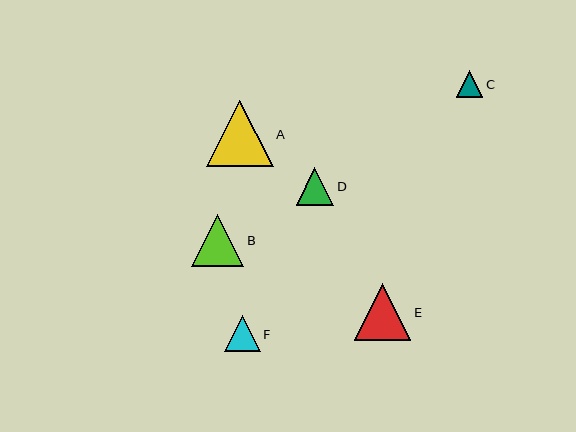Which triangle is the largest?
Triangle A is the largest with a size of approximately 67 pixels.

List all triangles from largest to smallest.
From largest to smallest: A, E, B, D, F, C.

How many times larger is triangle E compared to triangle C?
Triangle E is approximately 2.1 times the size of triangle C.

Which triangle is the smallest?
Triangle C is the smallest with a size of approximately 27 pixels.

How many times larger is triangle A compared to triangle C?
Triangle A is approximately 2.5 times the size of triangle C.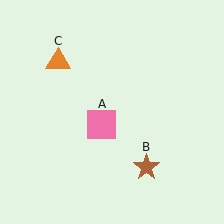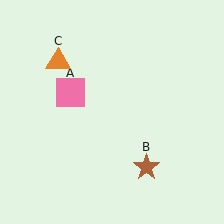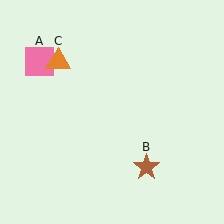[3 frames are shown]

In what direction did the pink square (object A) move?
The pink square (object A) moved up and to the left.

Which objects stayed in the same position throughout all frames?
Brown star (object B) and orange triangle (object C) remained stationary.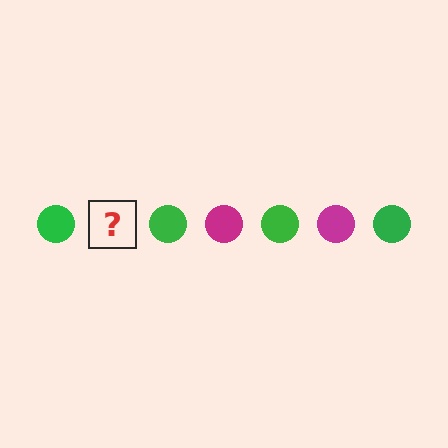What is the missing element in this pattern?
The missing element is a magenta circle.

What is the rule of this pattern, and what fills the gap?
The rule is that the pattern cycles through green, magenta circles. The gap should be filled with a magenta circle.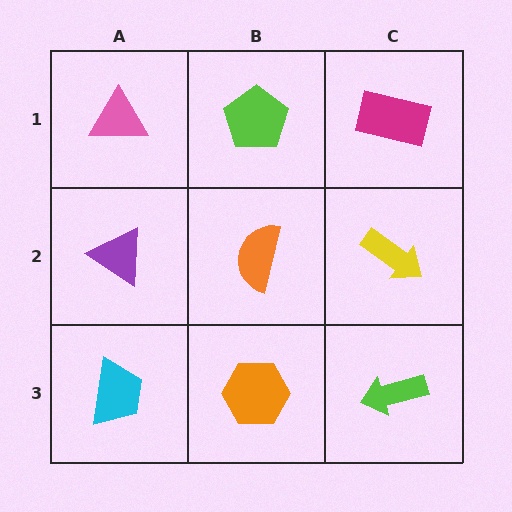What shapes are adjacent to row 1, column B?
An orange semicircle (row 2, column B), a pink triangle (row 1, column A), a magenta rectangle (row 1, column C).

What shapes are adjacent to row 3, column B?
An orange semicircle (row 2, column B), a cyan trapezoid (row 3, column A), a lime arrow (row 3, column C).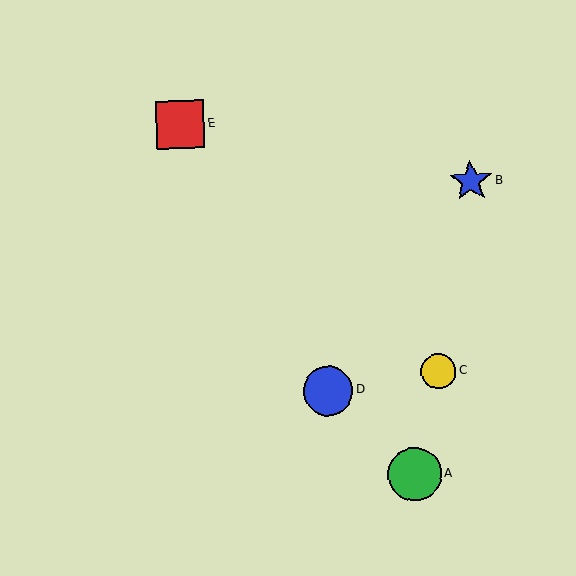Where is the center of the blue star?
The center of the blue star is at (471, 181).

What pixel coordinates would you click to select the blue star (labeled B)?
Click at (471, 181) to select the blue star B.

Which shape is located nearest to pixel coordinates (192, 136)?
The red square (labeled E) at (180, 124) is nearest to that location.